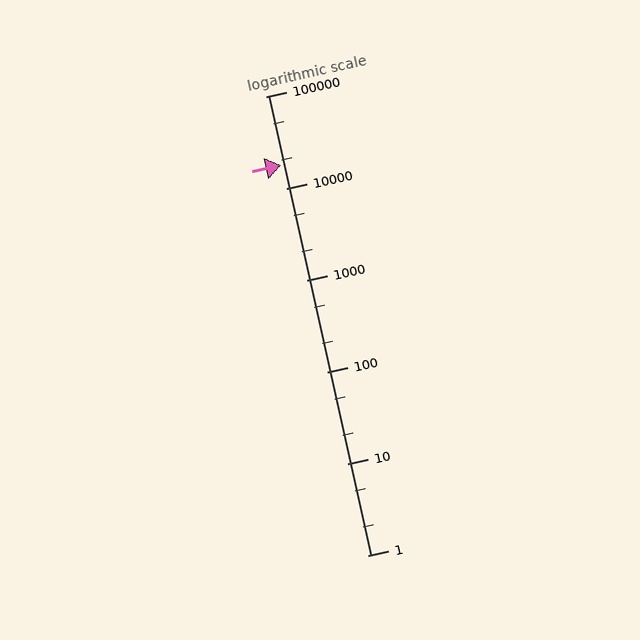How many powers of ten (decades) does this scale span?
The scale spans 5 decades, from 1 to 100000.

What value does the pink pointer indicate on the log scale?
The pointer indicates approximately 18000.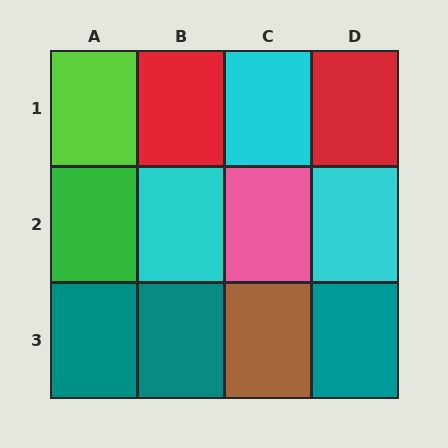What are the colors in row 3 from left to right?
Teal, teal, brown, teal.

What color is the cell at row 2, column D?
Cyan.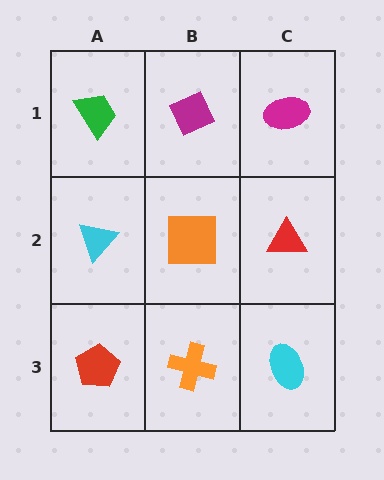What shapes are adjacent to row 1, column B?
An orange square (row 2, column B), a green trapezoid (row 1, column A), a magenta ellipse (row 1, column C).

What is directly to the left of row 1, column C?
A magenta diamond.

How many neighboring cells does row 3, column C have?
2.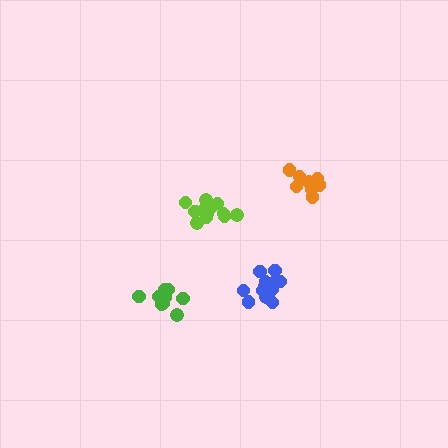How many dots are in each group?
Group 1: 9 dots, Group 2: 11 dots, Group 3: 14 dots, Group 4: 13 dots (47 total).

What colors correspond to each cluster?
The clusters are colored: orange, green, lime, blue.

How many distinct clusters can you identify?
There are 4 distinct clusters.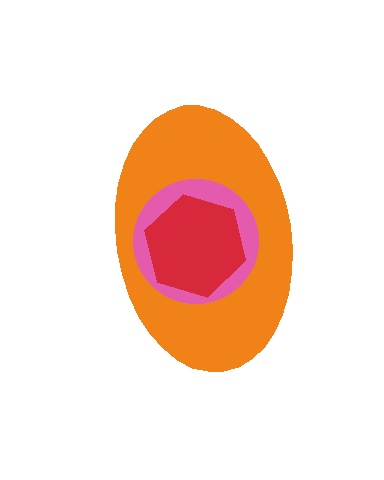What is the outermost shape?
The orange ellipse.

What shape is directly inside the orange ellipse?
The pink circle.